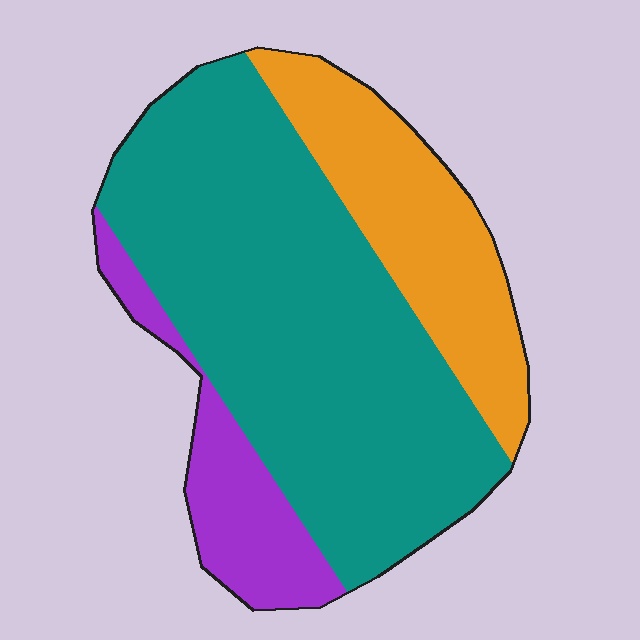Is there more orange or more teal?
Teal.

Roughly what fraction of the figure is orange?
Orange takes up about one quarter (1/4) of the figure.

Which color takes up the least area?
Purple, at roughly 15%.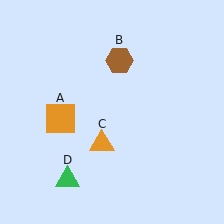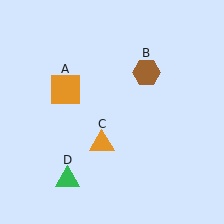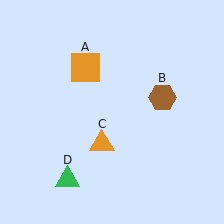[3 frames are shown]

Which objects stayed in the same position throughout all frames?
Orange triangle (object C) and green triangle (object D) remained stationary.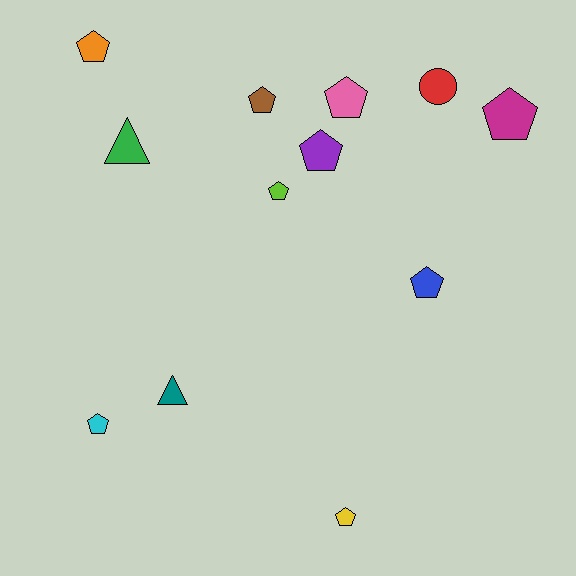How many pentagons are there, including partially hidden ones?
There are 9 pentagons.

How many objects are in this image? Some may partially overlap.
There are 12 objects.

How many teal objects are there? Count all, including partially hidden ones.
There is 1 teal object.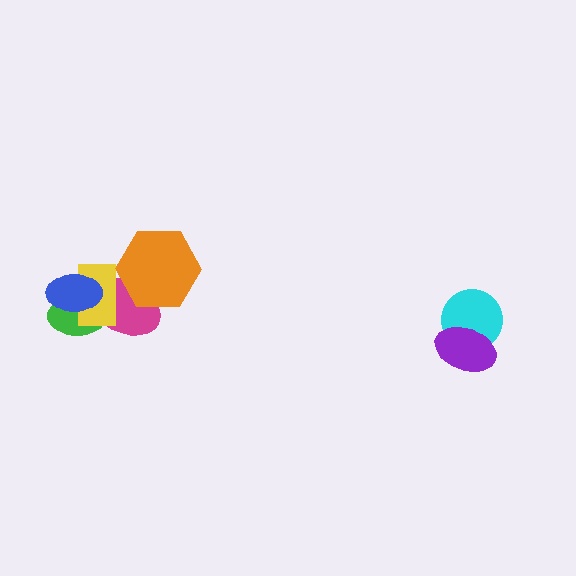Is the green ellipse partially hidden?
Yes, it is partially covered by another shape.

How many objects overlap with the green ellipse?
3 objects overlap with the green ellipse.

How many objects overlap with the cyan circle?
1 object overlaps with the cyan circle.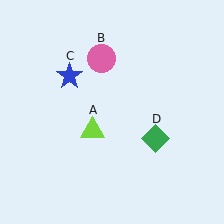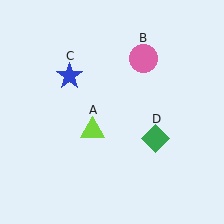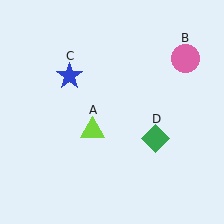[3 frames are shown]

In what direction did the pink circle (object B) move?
The pink circle (object B) moved right.